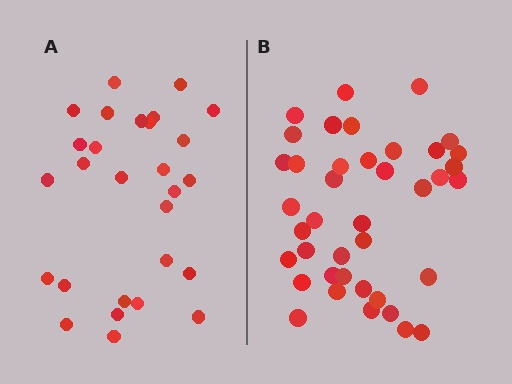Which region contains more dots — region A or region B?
Region B (the right region) has more dots.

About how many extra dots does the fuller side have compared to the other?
Region B has roughly 12 or so more dots than region A.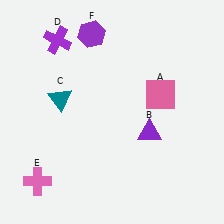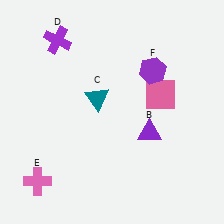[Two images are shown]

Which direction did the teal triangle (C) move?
The teal triangle (C) moved right.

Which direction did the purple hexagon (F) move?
The purple hexagon (F) moved right.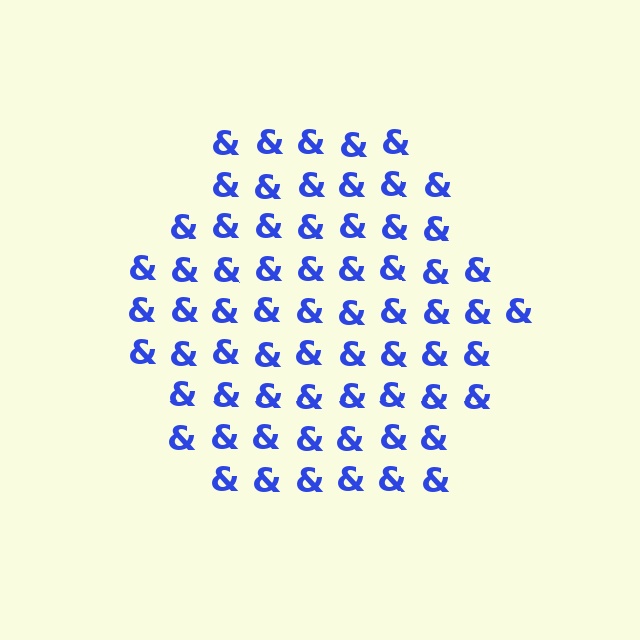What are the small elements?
The small elements are ampersands.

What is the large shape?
The large shape is a hexagon.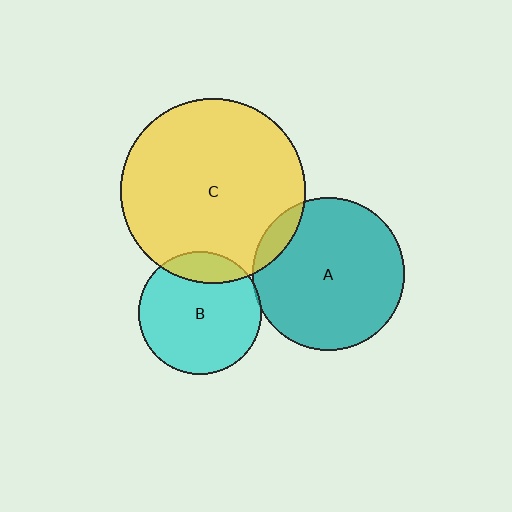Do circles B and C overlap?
Yes.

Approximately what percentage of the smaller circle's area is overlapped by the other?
Approximately 15%.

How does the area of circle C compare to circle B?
Approximately 2.2 times.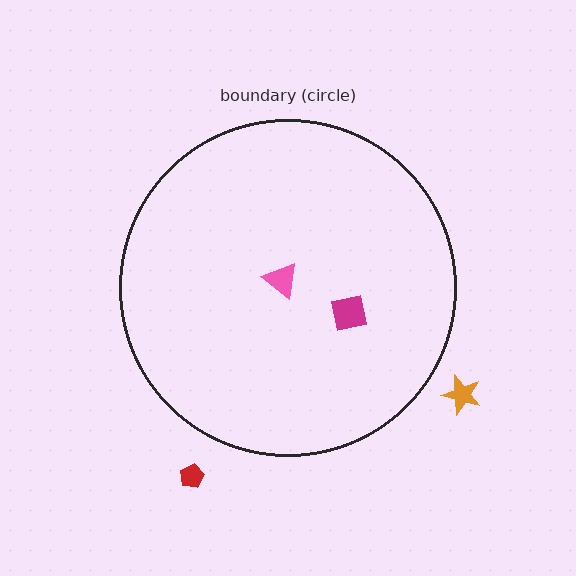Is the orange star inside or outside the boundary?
Outside.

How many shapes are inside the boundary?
2 inside, 2 outside.